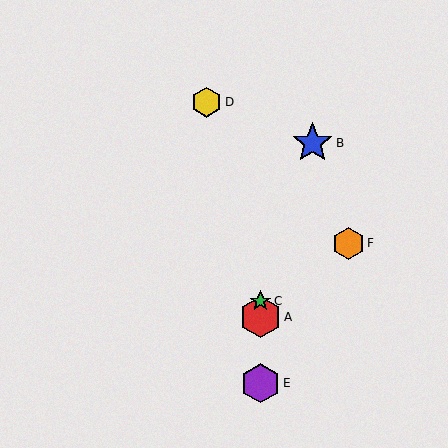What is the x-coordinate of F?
Object F is at x≈348.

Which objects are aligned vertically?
Objects A, C, E are aligned vertically.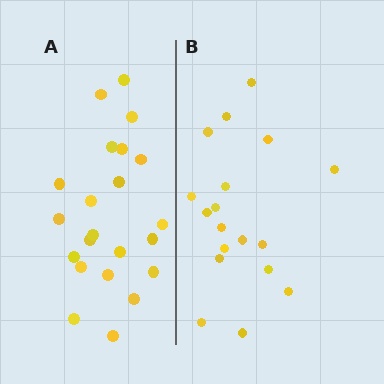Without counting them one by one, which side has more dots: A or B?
Region A (the left region) has more dots.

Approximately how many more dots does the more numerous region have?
Region A has about 4 more dots than region B.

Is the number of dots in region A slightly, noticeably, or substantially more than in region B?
Region A has only slightly more — the two regions are fairly close. The ratio is roughly 1.2 to 1.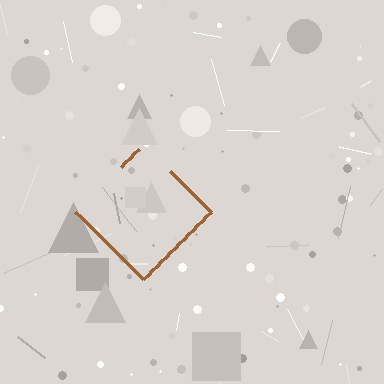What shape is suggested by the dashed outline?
The dashed outline suggests a diamond.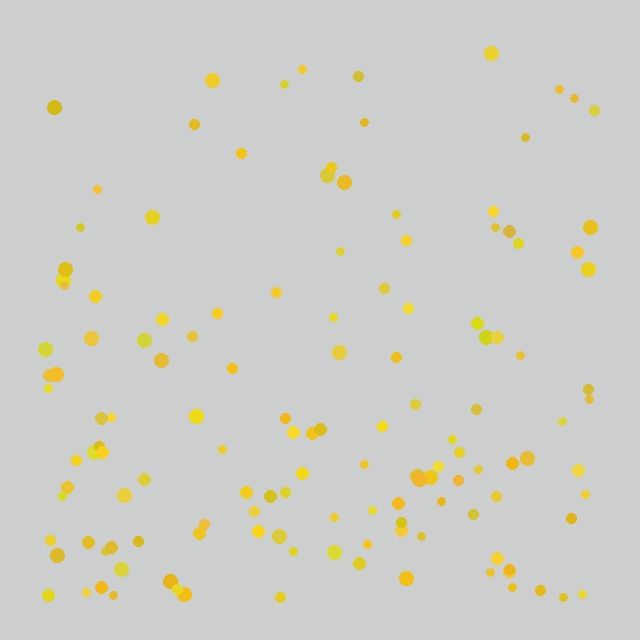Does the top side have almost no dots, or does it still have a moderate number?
Still a moderate number, just noticeably fewer than the bottom.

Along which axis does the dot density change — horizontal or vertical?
Vertical.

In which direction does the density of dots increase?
From top to bottom, with the bottom side densest.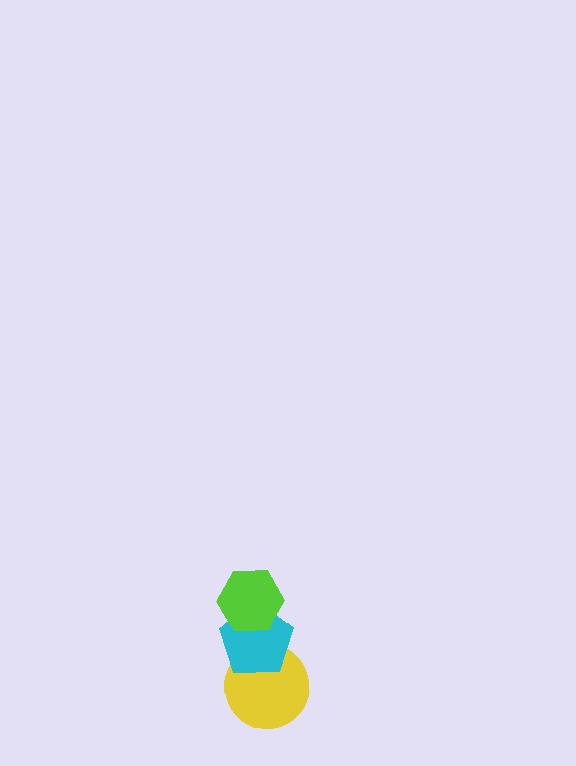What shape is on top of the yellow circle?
The cyan pentagon is on top of the yellow circle.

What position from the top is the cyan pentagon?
The cyan pentagon is 2nd from the top.